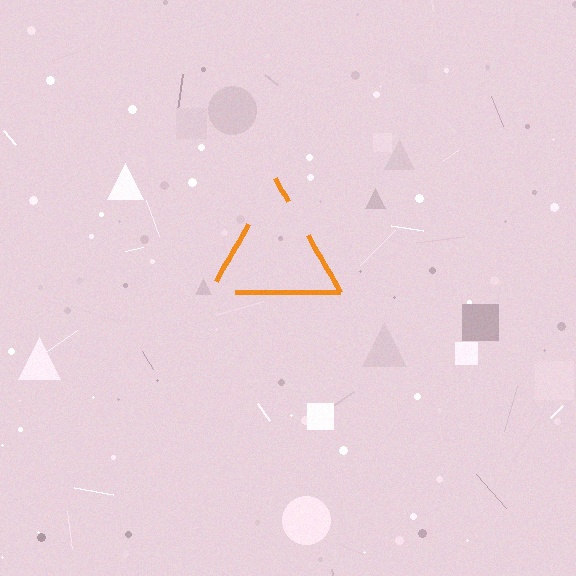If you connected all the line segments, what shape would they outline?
They would outline a triangle.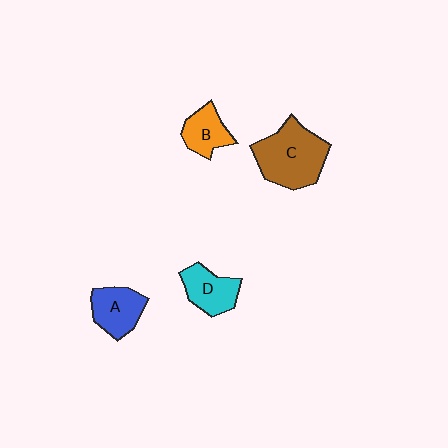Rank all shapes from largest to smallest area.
From largest to smallest: C (brown), A (blue), D (cyan), B (orange).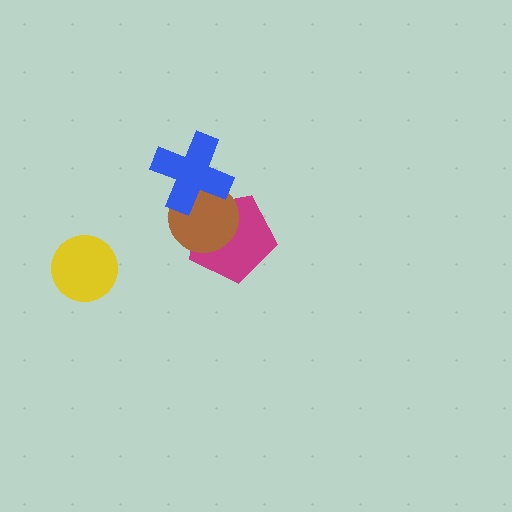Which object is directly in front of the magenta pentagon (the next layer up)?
The brown circle is directly in front of the magenta pentagon.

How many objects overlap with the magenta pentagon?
2 objects overlap with the magenta pentagon.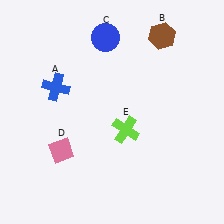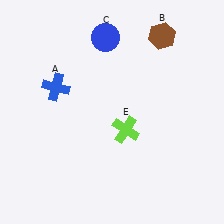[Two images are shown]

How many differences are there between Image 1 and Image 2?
There is 1 difference between the two images.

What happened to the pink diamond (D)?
The pink diamond (D) was removed in Image 2. It was in the bottom-left area of Image 1.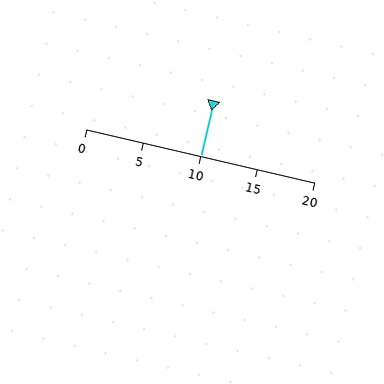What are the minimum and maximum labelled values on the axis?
The axis runs from 0 to 20.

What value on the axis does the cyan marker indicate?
The marker indicates approximately 10.